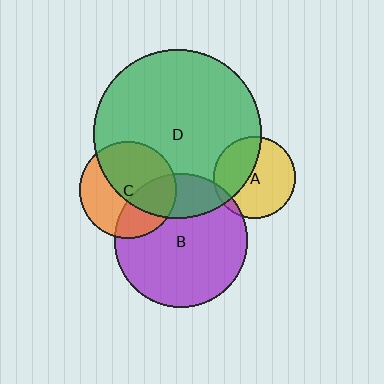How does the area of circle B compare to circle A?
Approximately 2.7 times.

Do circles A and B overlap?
Yes.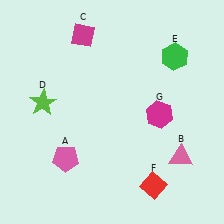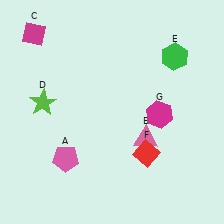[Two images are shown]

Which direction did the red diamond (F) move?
The red diamond (F) moved up.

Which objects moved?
The objects that moved are: the pink triangle (B), the magenta diamond (C), the red diamond (F).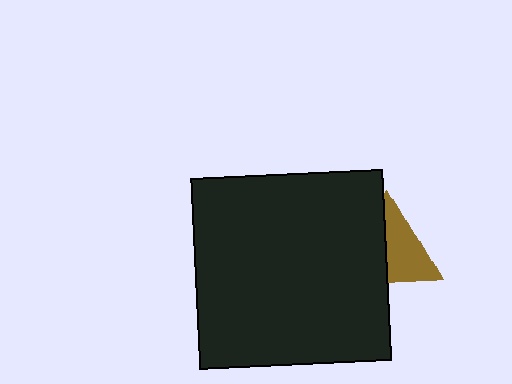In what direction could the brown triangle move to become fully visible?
The brown triangle could move right. That would shift it out from behind the black square entirely.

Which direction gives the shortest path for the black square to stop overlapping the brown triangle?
Moving left gives the shortest separation.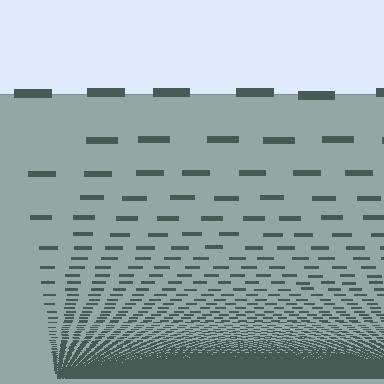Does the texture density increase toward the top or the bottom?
Density increases toward the bottom.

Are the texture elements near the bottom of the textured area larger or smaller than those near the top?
Smaller. The gradient is inverted — elements near the bottom are smaller and denser.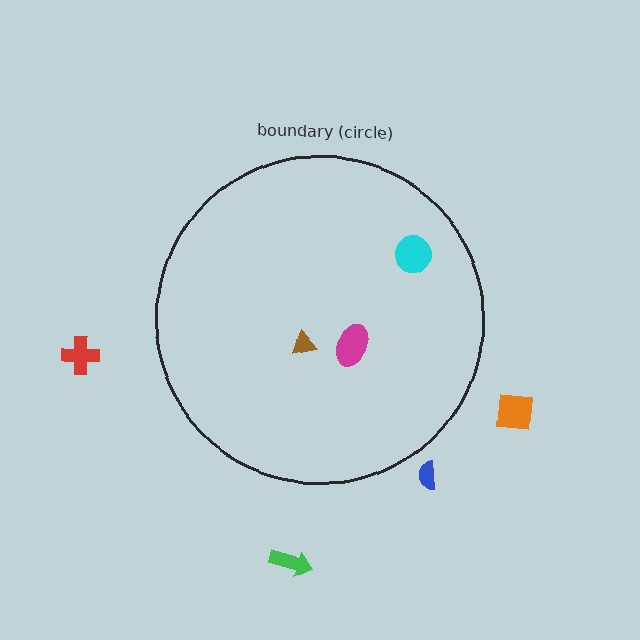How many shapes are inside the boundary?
3 inside, 4 outside.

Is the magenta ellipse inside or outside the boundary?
Inside.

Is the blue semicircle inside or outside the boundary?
Outside.